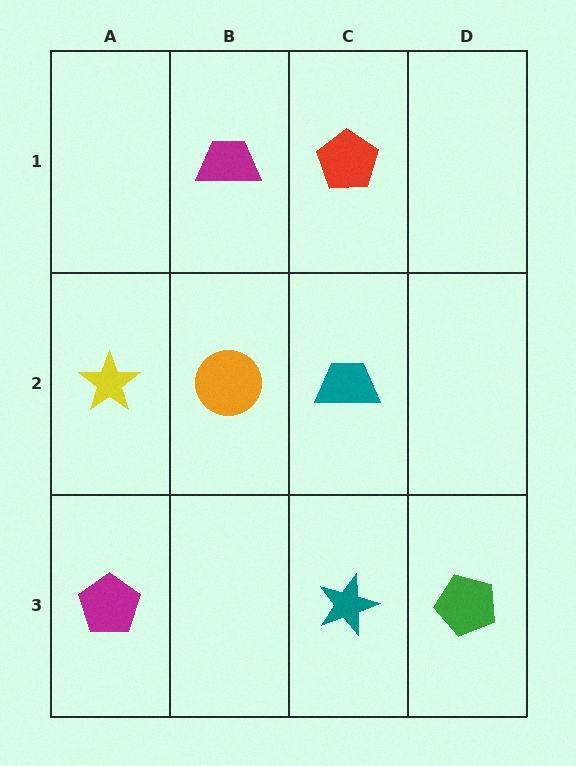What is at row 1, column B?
A magenta trapezoid.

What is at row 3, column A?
A magenta pentagon.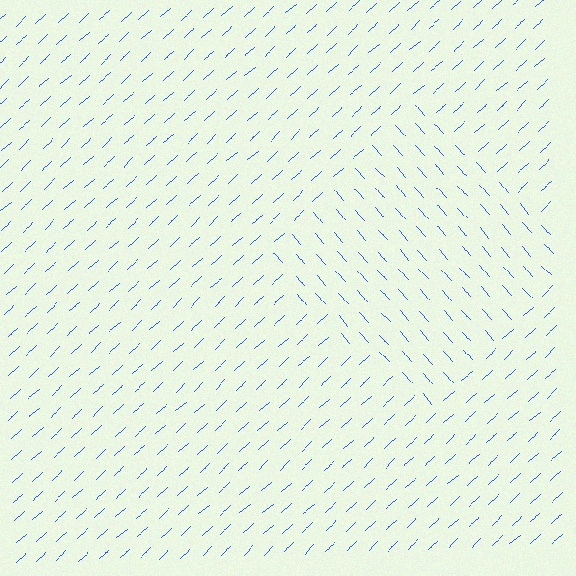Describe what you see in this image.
The image is filled with small blue line segments. A diamond region in the image has lines oriented differently from the surrounding lines, creating a visible texture boundary.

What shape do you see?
I see a diamond.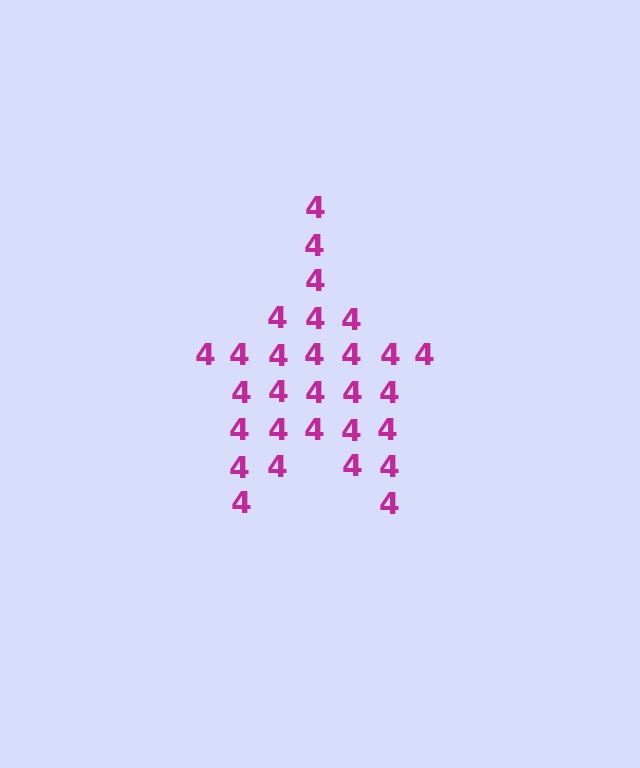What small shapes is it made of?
It is made of small digit 4's.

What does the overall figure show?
The overall figure shows a star.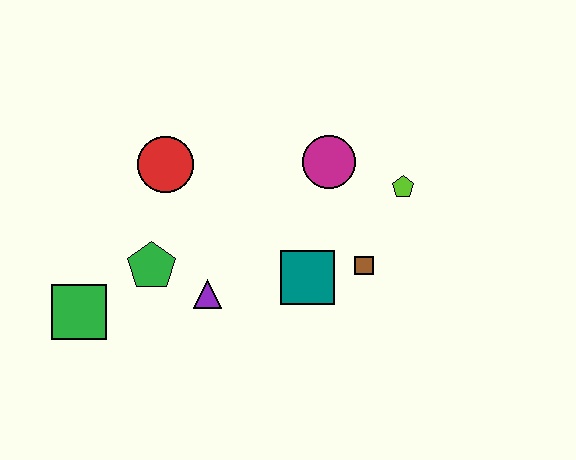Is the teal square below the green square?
No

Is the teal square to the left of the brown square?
Yes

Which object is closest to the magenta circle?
The lime pentagon is closest to the magenta circle.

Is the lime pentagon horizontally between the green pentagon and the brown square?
No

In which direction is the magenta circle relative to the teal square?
The magenta circle is above the teal square.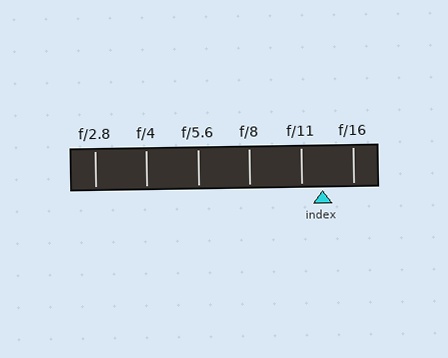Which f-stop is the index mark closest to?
The index mark is closest to f/11.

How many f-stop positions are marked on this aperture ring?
There are 6 f-stop positions marked.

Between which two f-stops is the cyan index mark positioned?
The index mark is between f/11 and f/16.